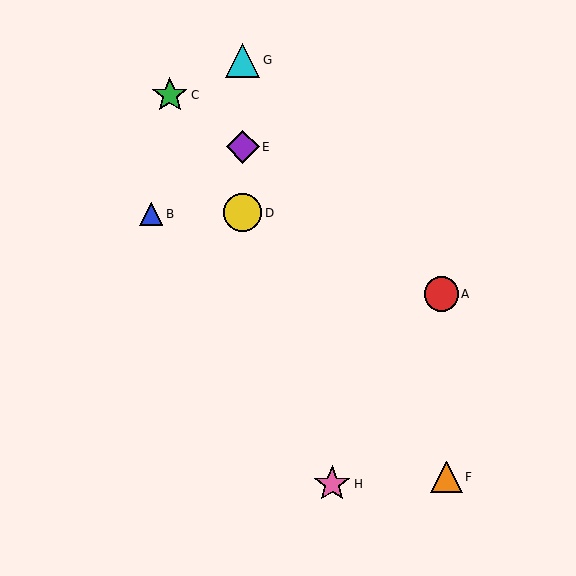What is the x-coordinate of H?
Object H is at x≈332.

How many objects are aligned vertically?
3 objects (D, E, G) are aligned vertically.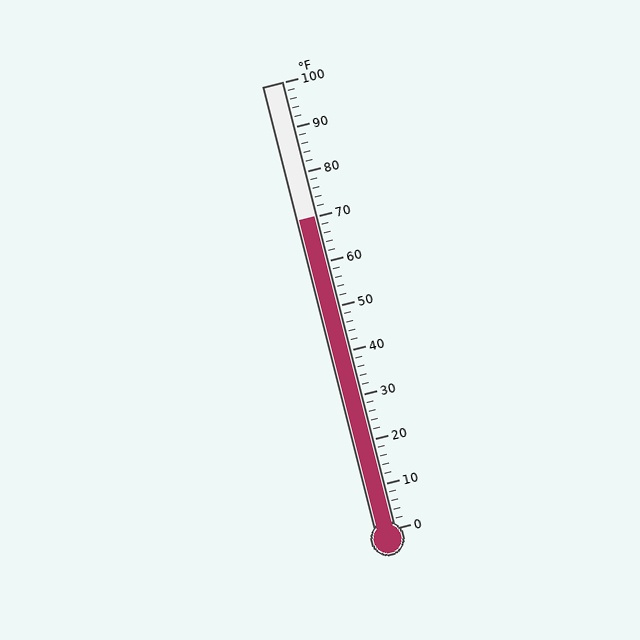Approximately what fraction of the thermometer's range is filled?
The thermometer is filled to approximately 70% of its range.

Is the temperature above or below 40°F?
The temperature is above 40°F.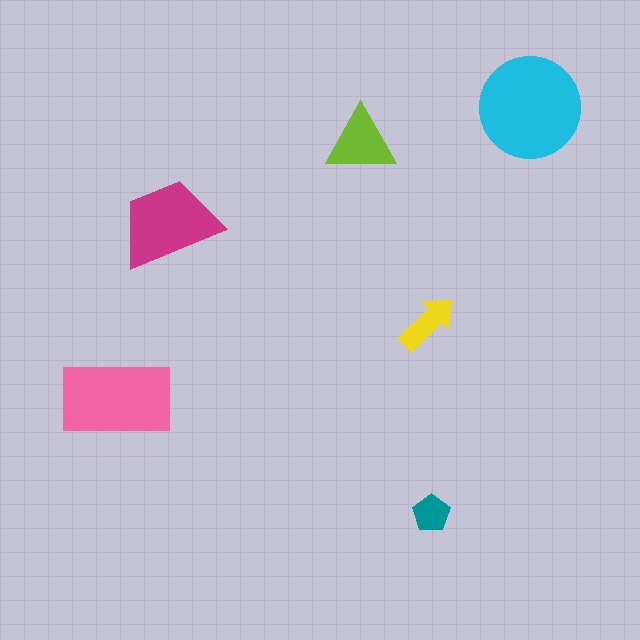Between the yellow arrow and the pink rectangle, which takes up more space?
The pink rectangle.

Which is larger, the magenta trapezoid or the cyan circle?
The cyan circle.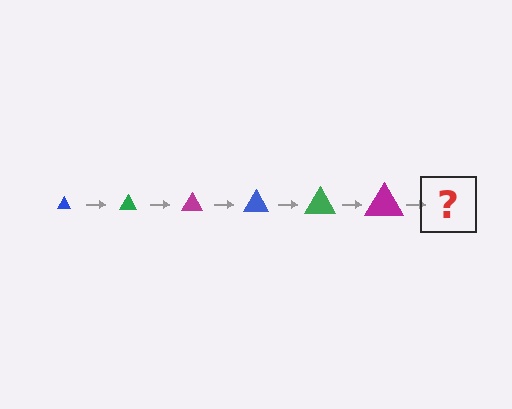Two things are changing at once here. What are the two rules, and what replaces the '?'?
The two rules are that the triangle grows larger each step and the color cycles through blue, green, and magenta. The '?' should be a blue triangle, larger than the previous one.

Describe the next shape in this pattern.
It should be a blue triangle, larger than the previous one.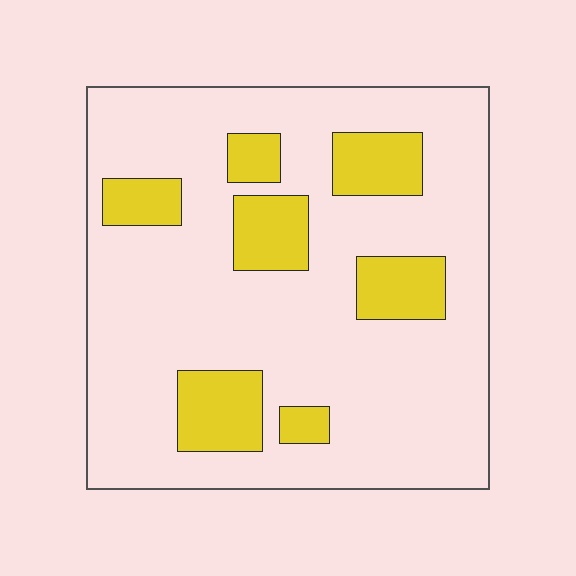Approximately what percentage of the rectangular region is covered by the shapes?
Approximately 20%.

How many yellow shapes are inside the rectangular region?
7.